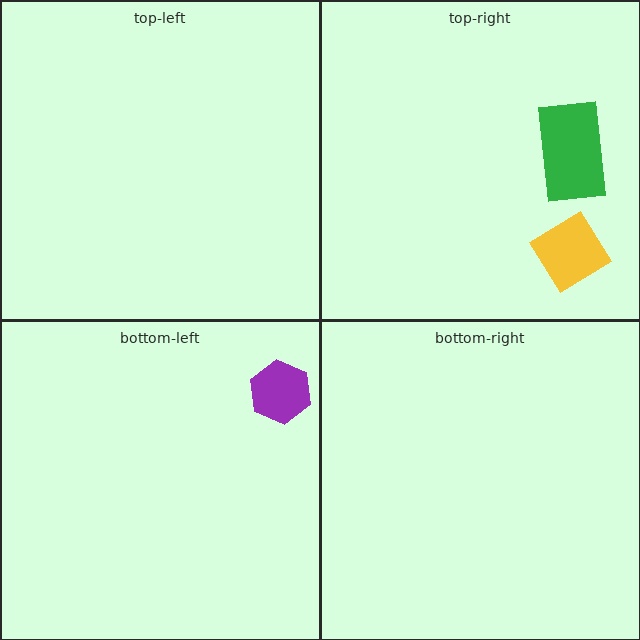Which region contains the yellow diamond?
The top-right region.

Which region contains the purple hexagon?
The bottom-left region.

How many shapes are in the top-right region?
2.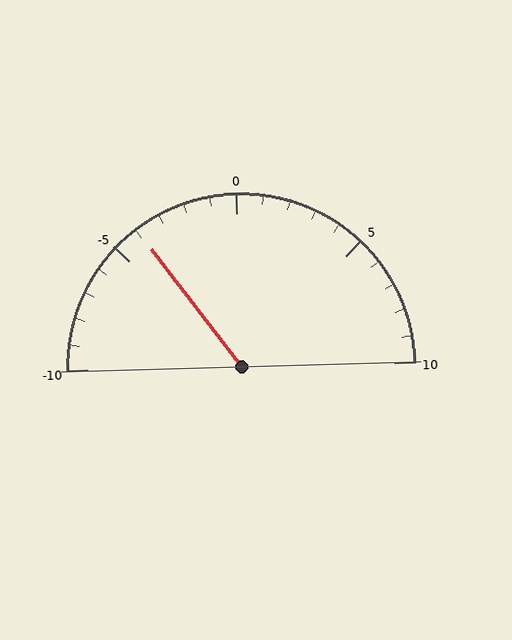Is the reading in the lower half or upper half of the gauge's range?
The reading is in the lower half of the range (-10 to 10).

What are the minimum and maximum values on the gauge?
The gauge ranges from -10 to 10.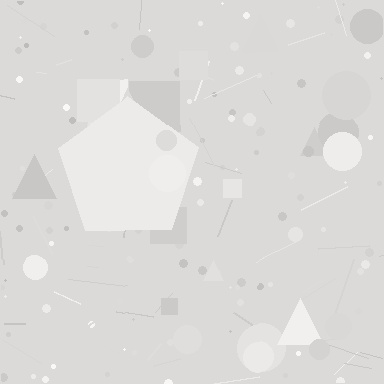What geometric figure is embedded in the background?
A pentagon is embedded in the background.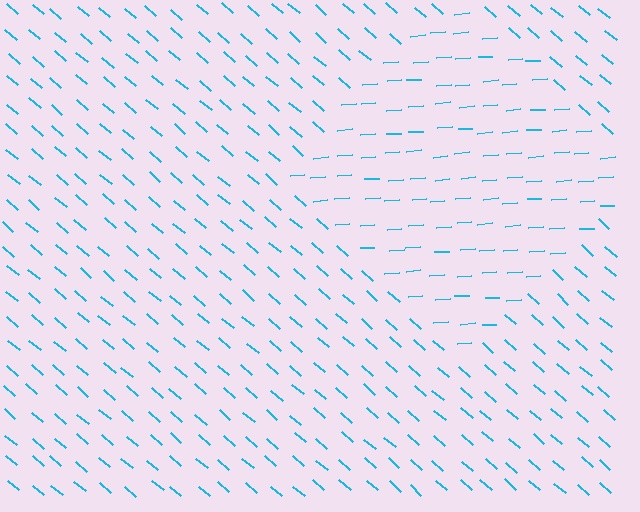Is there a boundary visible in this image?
Yes, there is a texture boundary formed by a change in line orientation.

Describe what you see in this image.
The image is filled with small cyan line segments. A diamond region in the image has lines oriented differently from the surrounding lines, creating a visible texture boundary.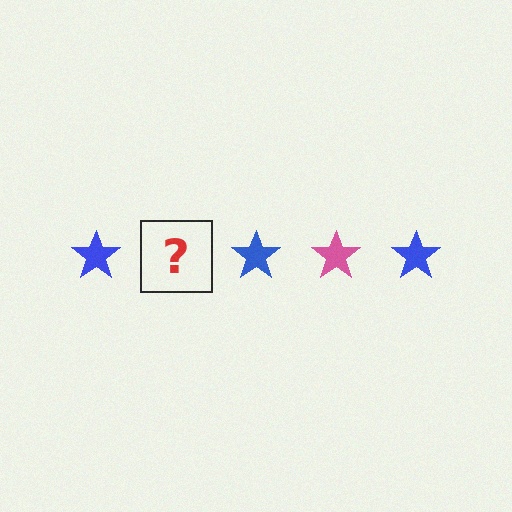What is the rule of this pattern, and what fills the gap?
The rule is that the pattern cycles through blue, pink stars. The gap should be filled with a pink star.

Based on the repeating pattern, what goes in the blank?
The blank should be a pink star.